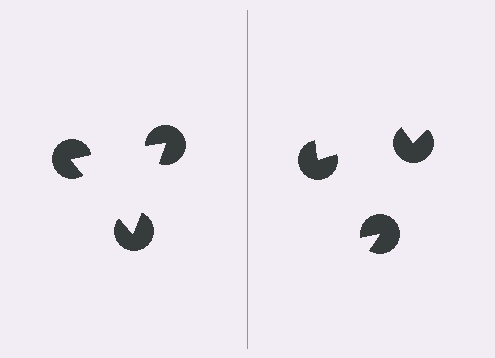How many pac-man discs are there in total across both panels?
6 — 3 on each side.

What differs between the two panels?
The pac-man discs are positioned identically on both sides; only the wedge orientations differ. On the left they align to a triangle; on the right they are misaligned.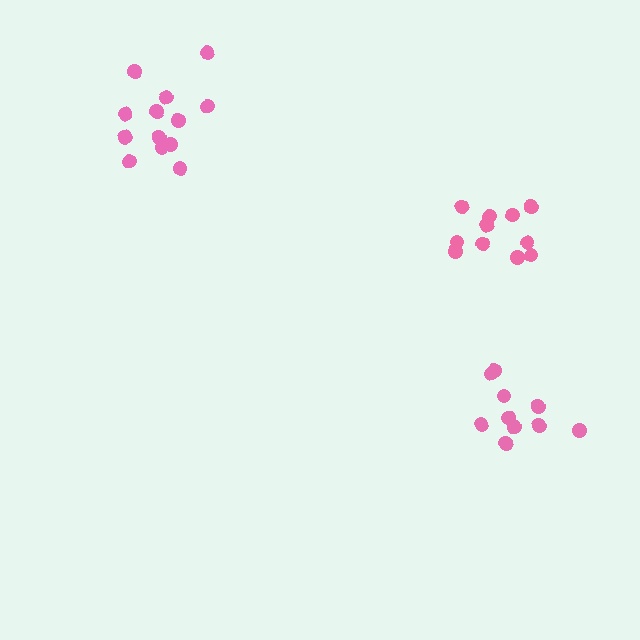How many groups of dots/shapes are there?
There are 3 groups.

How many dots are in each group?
Group 1: 13 dots, Group 2: 11 dots, Group 3: 10 dots (34 total).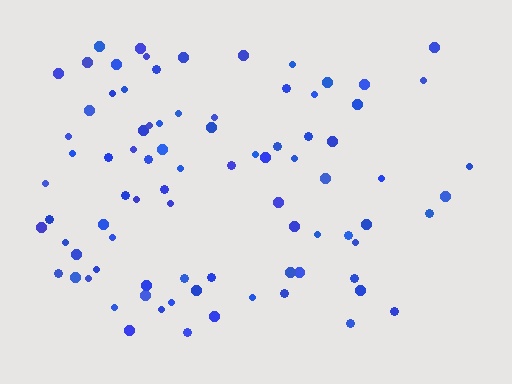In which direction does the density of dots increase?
From right to left, with the left side densest.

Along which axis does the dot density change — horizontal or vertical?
Horizontal.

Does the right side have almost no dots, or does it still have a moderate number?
Still a moderate number, just noticeably fewer than the left.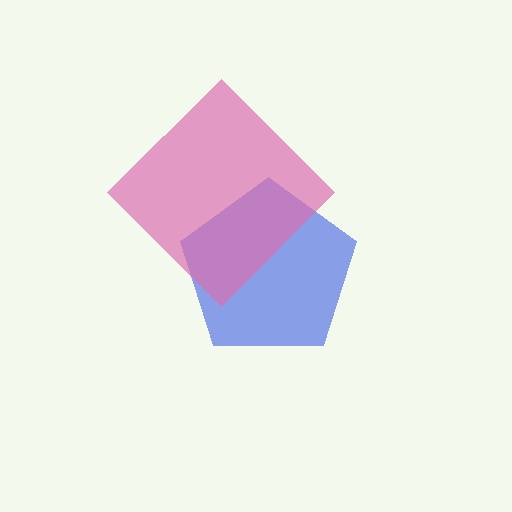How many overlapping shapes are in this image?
There are 2 overlapping shapes in the image.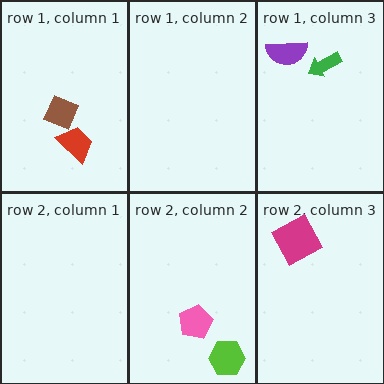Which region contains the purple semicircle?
The row 1, column 3 region.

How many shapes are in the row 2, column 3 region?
1.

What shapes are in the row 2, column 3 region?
The magenta square.